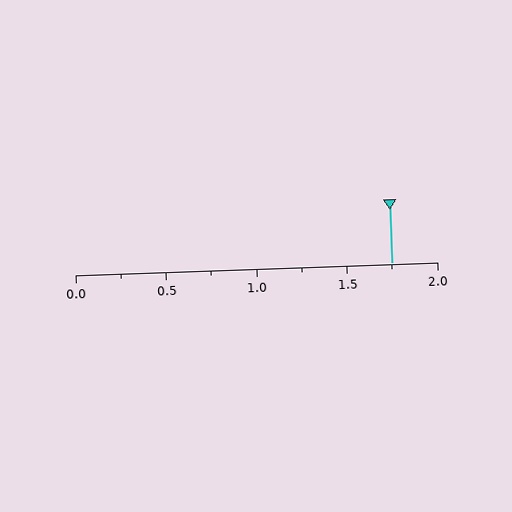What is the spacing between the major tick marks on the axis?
The major ticks are spaced 0.5 apart.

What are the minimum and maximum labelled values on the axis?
The axis runs from 0.0 to 2.0.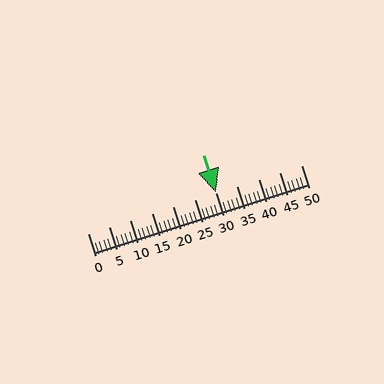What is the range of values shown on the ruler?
The ruler shows values from 0 to 50.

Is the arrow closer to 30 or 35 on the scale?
The arrow is closer to 30.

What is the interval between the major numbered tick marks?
The major tick marks are spaced 5 units apart.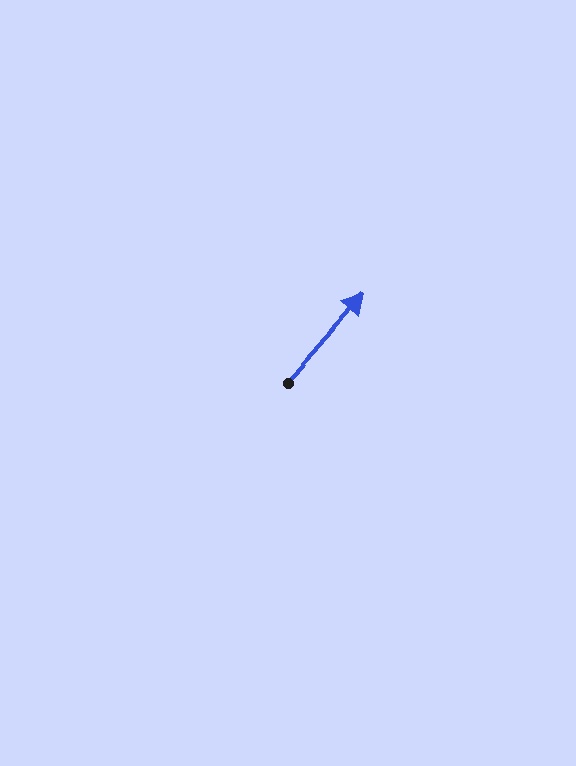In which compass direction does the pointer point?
Northeast.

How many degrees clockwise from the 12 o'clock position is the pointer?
Approximately 41 degrees.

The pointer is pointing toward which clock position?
Roughly 1 o'clock.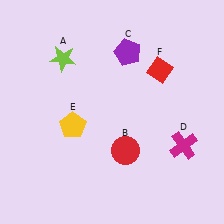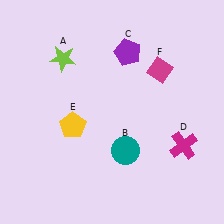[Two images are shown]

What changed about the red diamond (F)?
In Image 1, F is red. In Image 2, it changed to magenta.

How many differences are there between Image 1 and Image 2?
There are 2 differences between the two images.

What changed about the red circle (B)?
In Image 1, B is red. In Image 2, it changed to teal.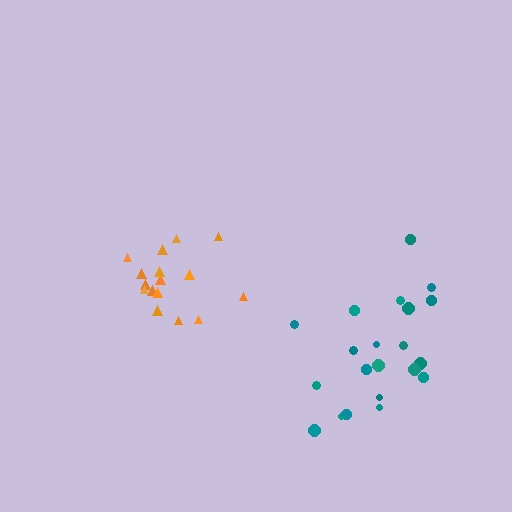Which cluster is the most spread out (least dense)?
Teal.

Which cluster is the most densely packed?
Orange.